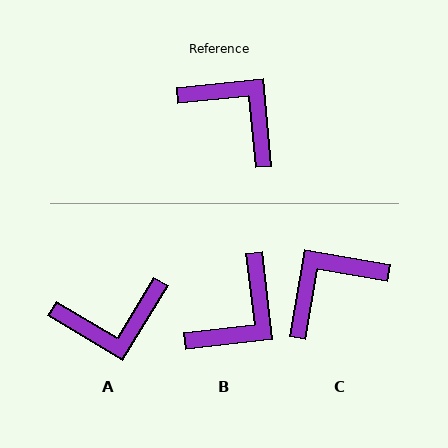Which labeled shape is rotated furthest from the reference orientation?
A, about 127 degrees away.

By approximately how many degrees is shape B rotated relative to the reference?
Approximately 89 degrees clockwise.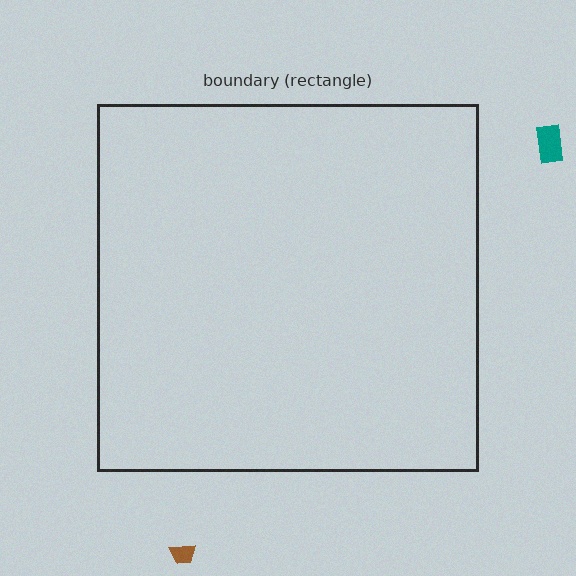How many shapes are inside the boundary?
0 inside, 2 outside.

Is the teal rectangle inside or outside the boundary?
Outside.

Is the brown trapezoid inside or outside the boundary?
Outside.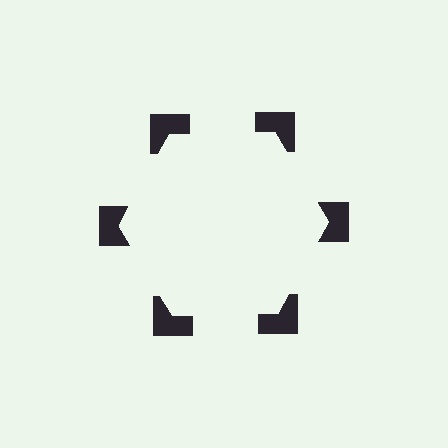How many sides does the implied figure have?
6 sides.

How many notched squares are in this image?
There are 6 — one at each vertex of the illusory hexagon.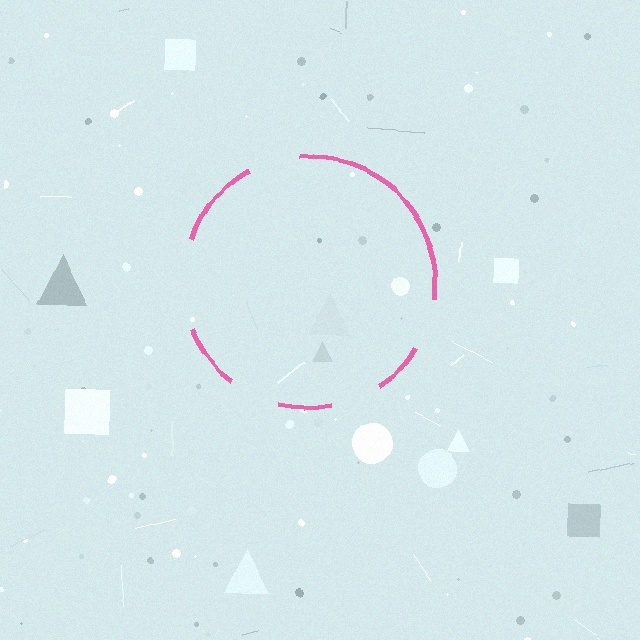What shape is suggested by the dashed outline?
The dashed outline suggests a circle.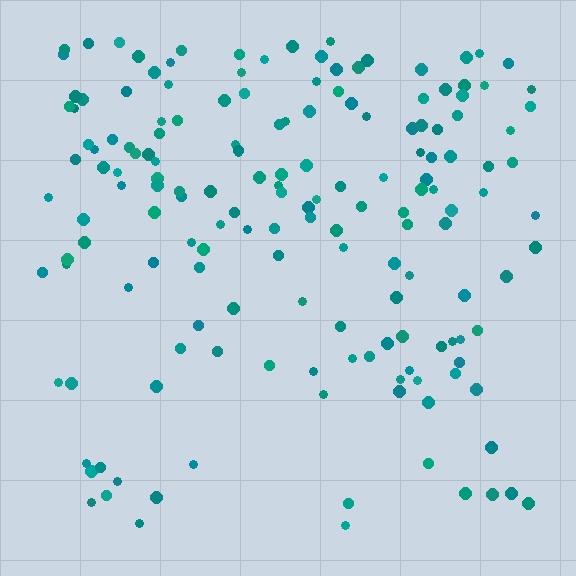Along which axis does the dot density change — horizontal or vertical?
Vertical.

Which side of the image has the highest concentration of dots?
The top.